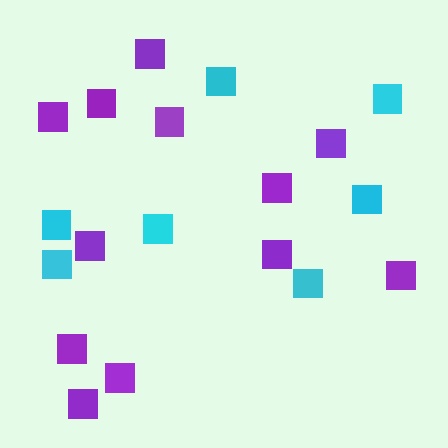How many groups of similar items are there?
There are 2 groups: one group of cyan squares (7) and one group of purple squares (12).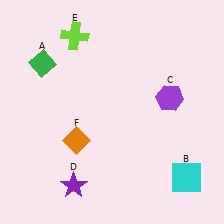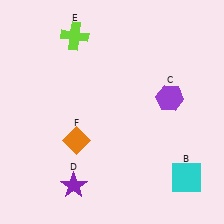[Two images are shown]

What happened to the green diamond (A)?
The green diamond (A) was removed in Image 2. It was in the top-left area of Image 1.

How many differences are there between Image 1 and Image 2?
There is 1 difference between the two images.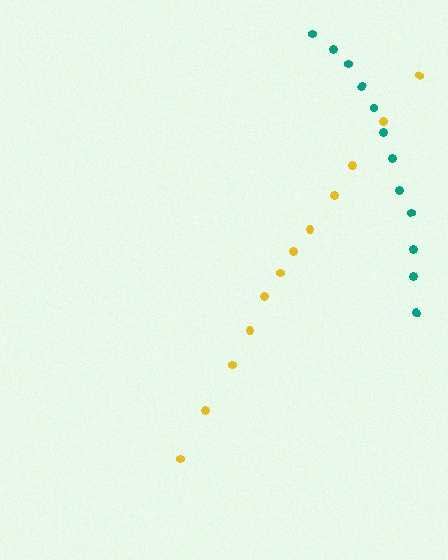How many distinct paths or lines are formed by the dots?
There are 2 distinct paths.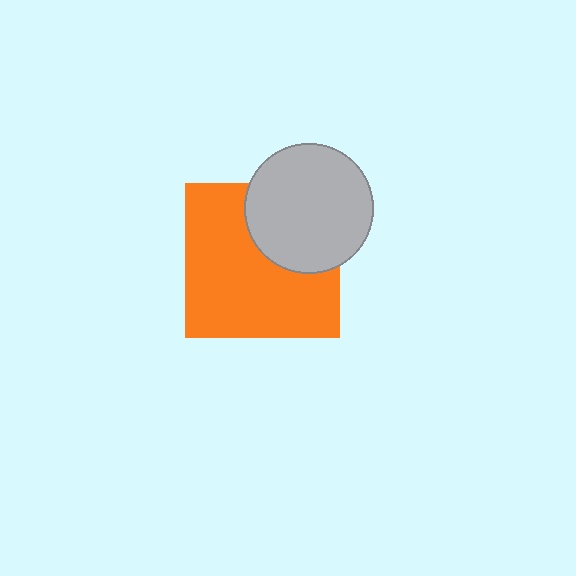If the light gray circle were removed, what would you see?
You would see the complete orange square.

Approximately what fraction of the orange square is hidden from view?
Roughly 32% of the orange square is hidden behind the light gray circle.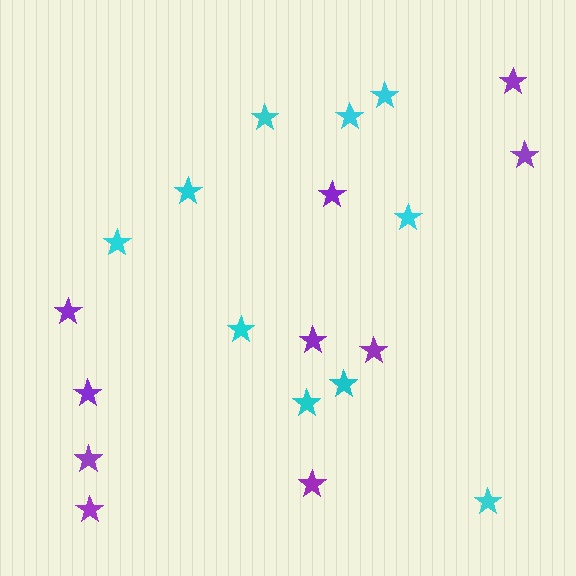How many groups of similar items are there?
There are 2 groups: one group of cyan stars (10) and one group of purple stars (10).